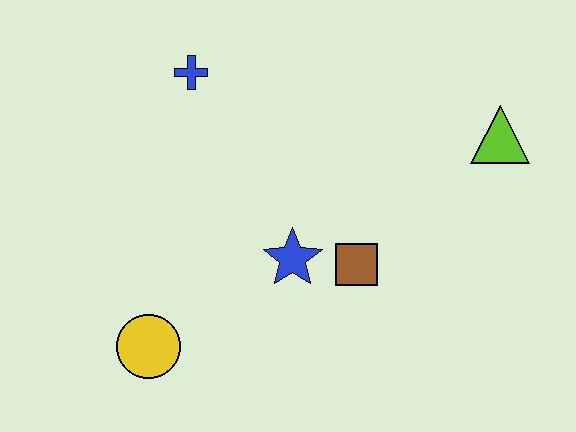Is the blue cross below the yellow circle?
No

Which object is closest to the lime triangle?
The brown square is closest to the lime triangle.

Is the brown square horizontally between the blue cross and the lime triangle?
Yes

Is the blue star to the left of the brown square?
Yes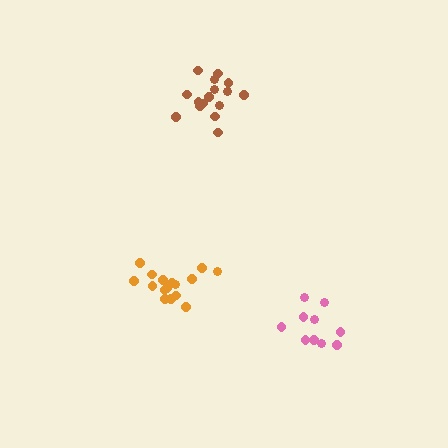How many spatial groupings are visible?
There are 3 spatial groupings.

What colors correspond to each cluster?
The clusters are colored: brown, orange, pink.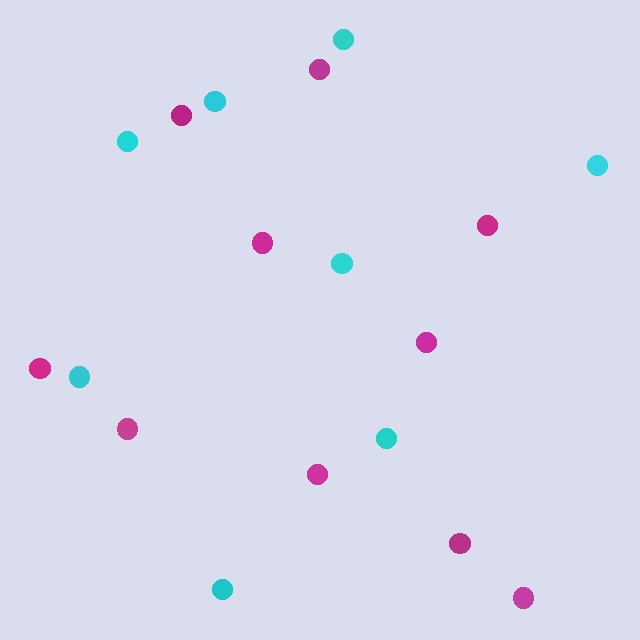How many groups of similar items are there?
There are 2 groups: one group of magenta circles (10) and one group of cyan circles (8).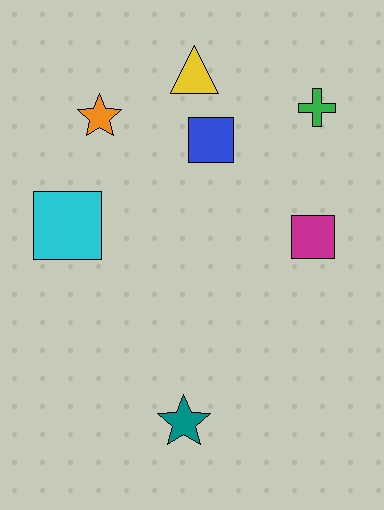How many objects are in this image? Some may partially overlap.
There are 7 objects.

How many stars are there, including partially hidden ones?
There are 2 stars.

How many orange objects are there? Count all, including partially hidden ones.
There is 1 orange object.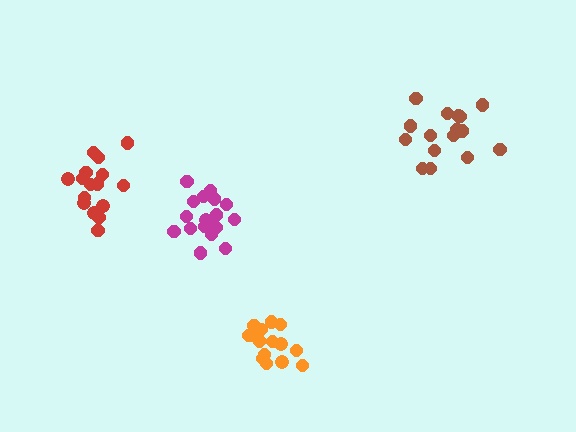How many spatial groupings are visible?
There are 4 spatial groupings.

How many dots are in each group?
Group 1: 17 dots, Group 2: 18 dots, Group 3: 16 dots, Group 4: 15 dots (66 total).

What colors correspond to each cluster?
The clusters are colored: red, magenta, brown, orange.